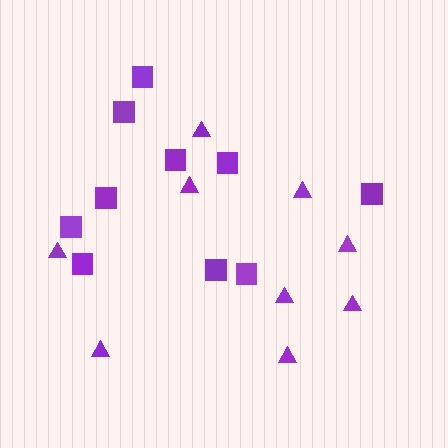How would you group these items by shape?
There are 2 groups: one group of triangles (9) and one group of squares (10).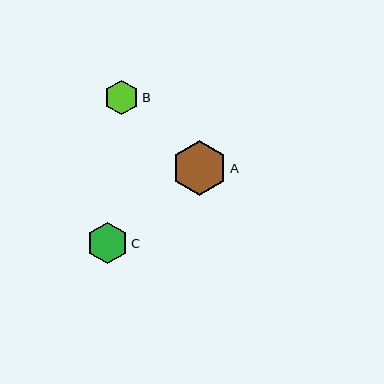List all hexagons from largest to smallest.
From largest to smallest: A, C, B.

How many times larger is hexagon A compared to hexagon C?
Hexagon A is approximately 1.3 times the size of hexagon C.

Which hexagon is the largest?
Hexagon A is the largest with a size of approximately 55 pixels.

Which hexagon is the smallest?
Hexagon B is the smallest with a size of approximately 35 pixels.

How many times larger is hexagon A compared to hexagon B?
Hexagon A is approximately 1.6 times the size of hexagon B.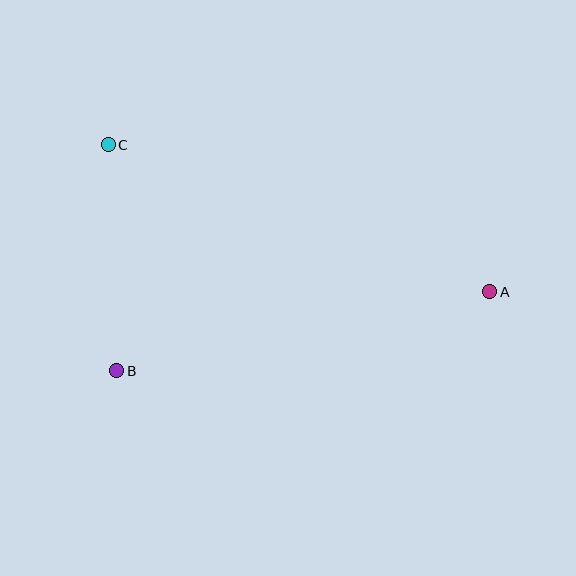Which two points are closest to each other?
Points B and C are closest to each other.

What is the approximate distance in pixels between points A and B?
The distance between A and B is approximately 381 pixels.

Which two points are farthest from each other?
Points A and C are farthest from each other.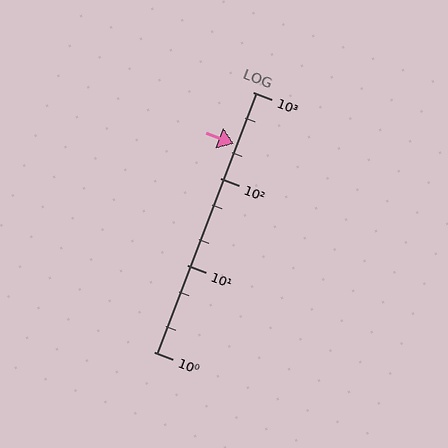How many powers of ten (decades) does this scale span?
The scale spans 3 decades, from 1 to 1000.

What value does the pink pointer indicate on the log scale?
The pointer indicates approximately 250.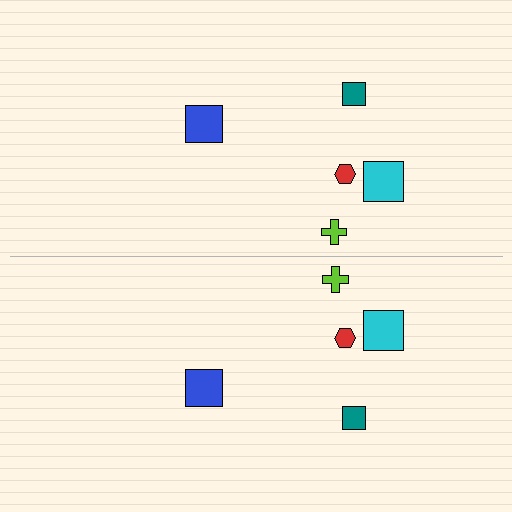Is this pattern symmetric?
Yes, this pattern has bilateral (reflection) symmetry.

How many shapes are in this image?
There are 10 shapes in this image.